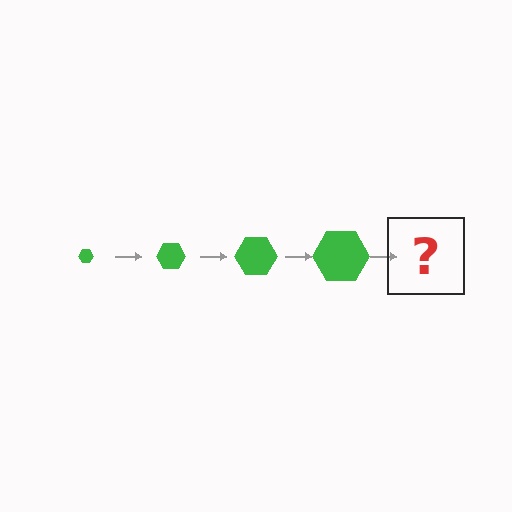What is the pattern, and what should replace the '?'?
The pattern is that the hexagon gets progressively larger each step. The '?' should be a green hexagon, larger than the previous one.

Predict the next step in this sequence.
The next step is a green hexagon, larger than the previous one.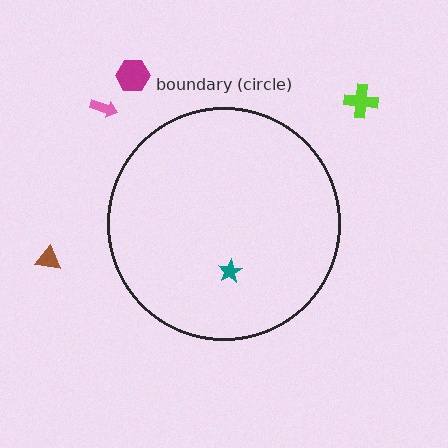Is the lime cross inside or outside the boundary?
Outside.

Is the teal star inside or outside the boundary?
Inside.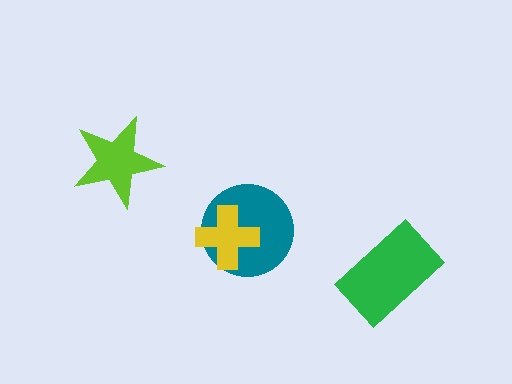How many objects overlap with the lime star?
0 objects overlap with the lime star.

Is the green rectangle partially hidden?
No, no other shape covers it.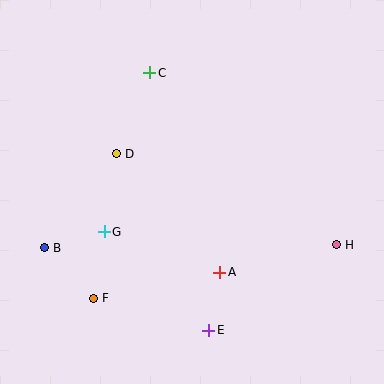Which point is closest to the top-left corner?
Point C is closest to the top-left corner.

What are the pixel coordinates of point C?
Point C is at (150, 73).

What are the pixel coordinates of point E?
Point E is at (209, 330).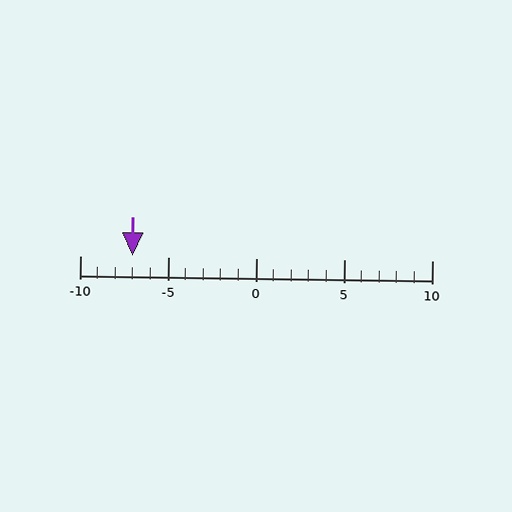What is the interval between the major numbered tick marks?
The major tick marks are spaced 5 units apart.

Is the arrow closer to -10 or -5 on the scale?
The arrow is closer to -5.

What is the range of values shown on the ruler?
The ruler shows values from -10 to 10.